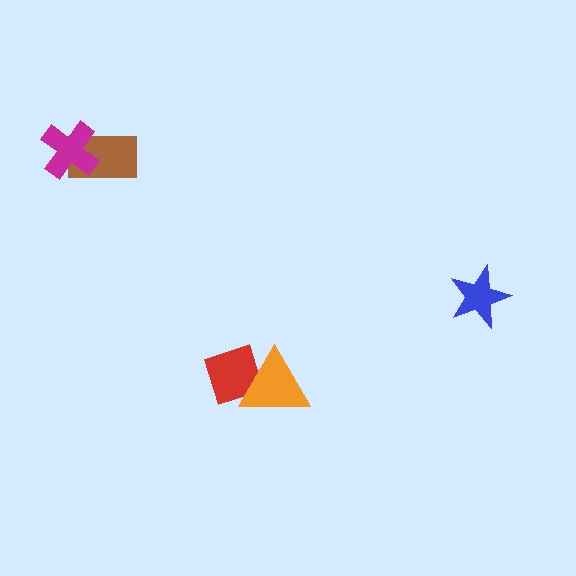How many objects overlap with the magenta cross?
1 object overlaps with the magenta cross.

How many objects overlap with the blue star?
0 objects overlap with the blue star.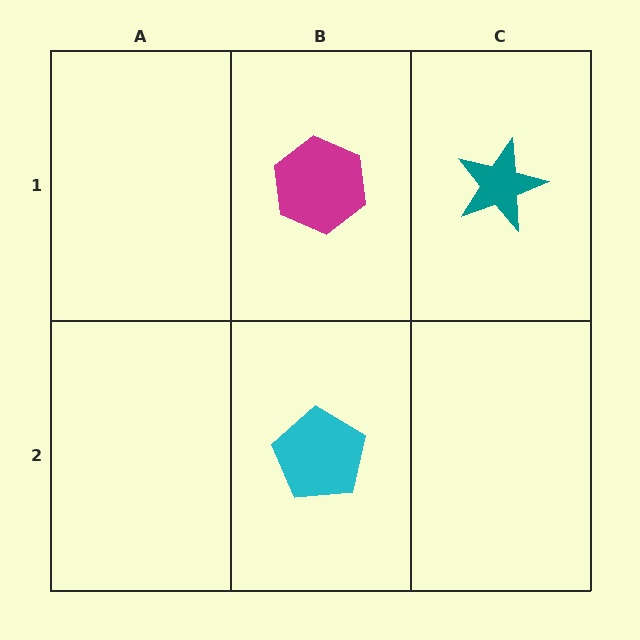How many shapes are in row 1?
2 shapes.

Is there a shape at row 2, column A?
No, that cell is empty.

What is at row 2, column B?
A cyan pentagon.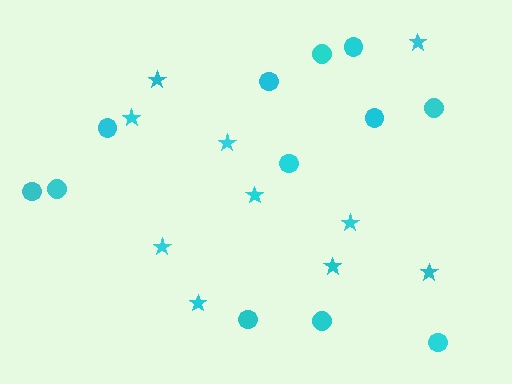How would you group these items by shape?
There are 2 groups: one group of stars (10) and one group of circles (12).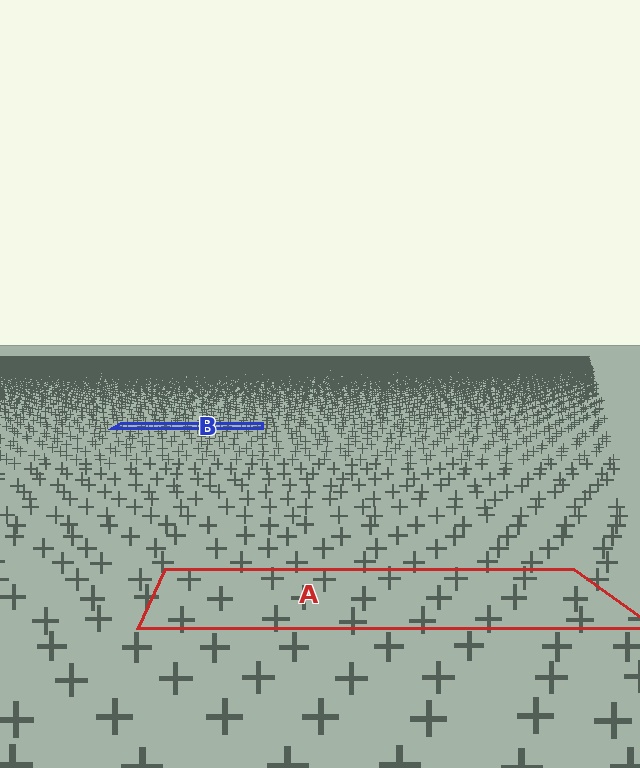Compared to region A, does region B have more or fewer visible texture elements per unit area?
Region B has more texture elements per unit area — they are packed more densely because it is farther away.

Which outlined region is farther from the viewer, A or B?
Region B is farther from the viewer — the texture elements inside it appear smaller and more densely packed.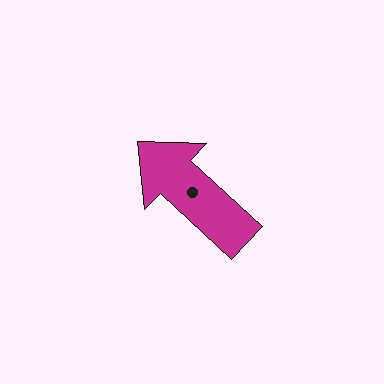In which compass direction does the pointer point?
Northwest.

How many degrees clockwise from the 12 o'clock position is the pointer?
Approximately 313 degrees.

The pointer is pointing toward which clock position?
Roughly 10 o'clock.